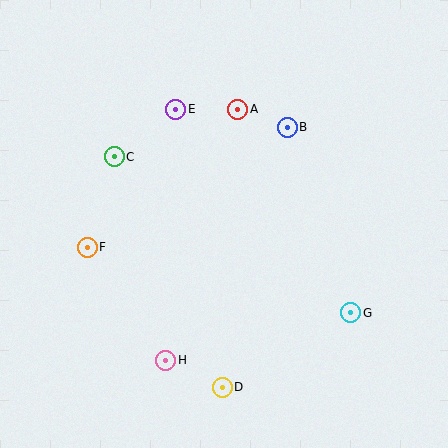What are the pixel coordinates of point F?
Point F is at (87, 247).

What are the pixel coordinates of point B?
Point B is at (287, 127).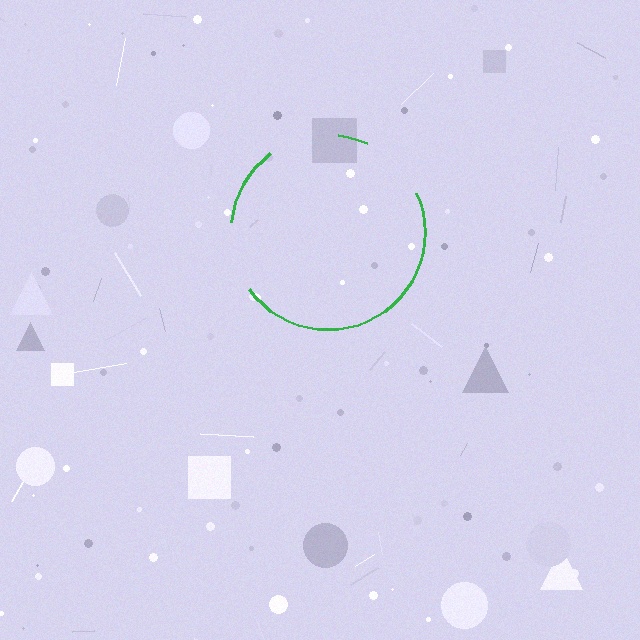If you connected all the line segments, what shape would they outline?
They would outline a circle.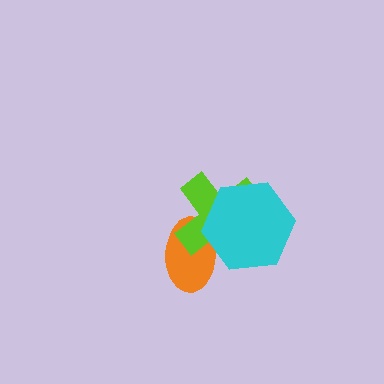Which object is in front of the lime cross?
The cyan hexagon is in front of the lime cross.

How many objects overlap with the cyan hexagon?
2 objects overlap with the cyan hexagon.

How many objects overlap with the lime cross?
2 objects overlap with the lime cross.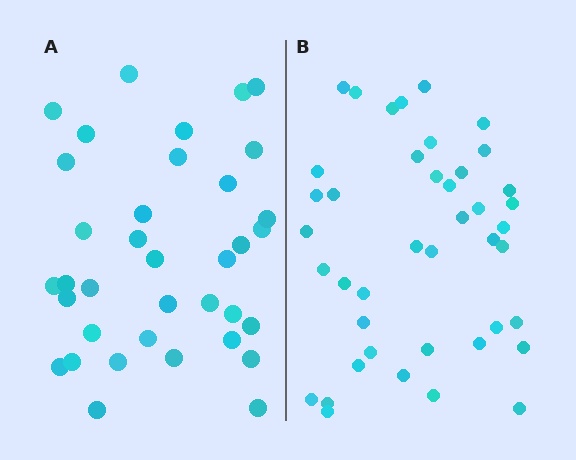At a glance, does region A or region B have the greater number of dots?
Region B (the right region) has more dots.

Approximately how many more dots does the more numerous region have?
Region B has about 6 more dots than region A.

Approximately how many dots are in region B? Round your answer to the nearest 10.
About 40 dots. (The exact count is 42, which rounds to 40.)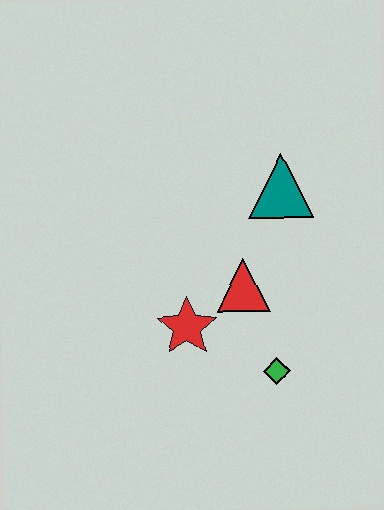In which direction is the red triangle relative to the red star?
The red triangle is to the right of the red star.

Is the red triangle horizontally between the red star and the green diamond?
Yes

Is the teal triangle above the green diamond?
Yes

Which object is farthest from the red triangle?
The teal triangle is farthest from the red triangle.